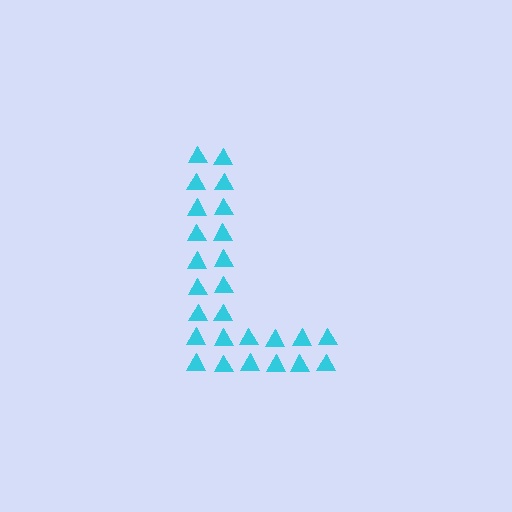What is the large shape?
The large shape is the letter L.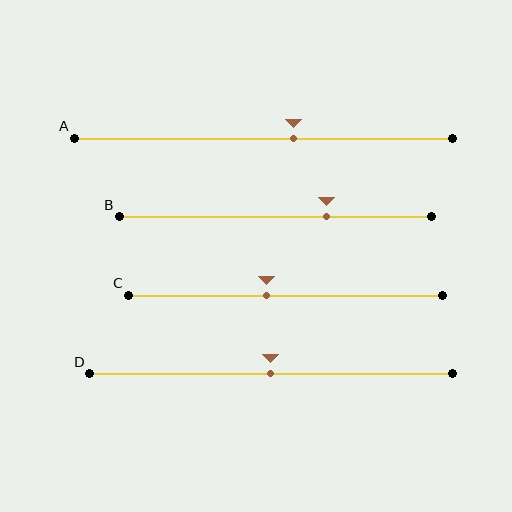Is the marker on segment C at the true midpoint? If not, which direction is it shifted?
No, the marker on segment C is shifted to the left by about 6% of the segment length.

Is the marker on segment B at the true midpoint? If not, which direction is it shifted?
No, the marker on segment B is shifted to the right by about 16% of the segment length.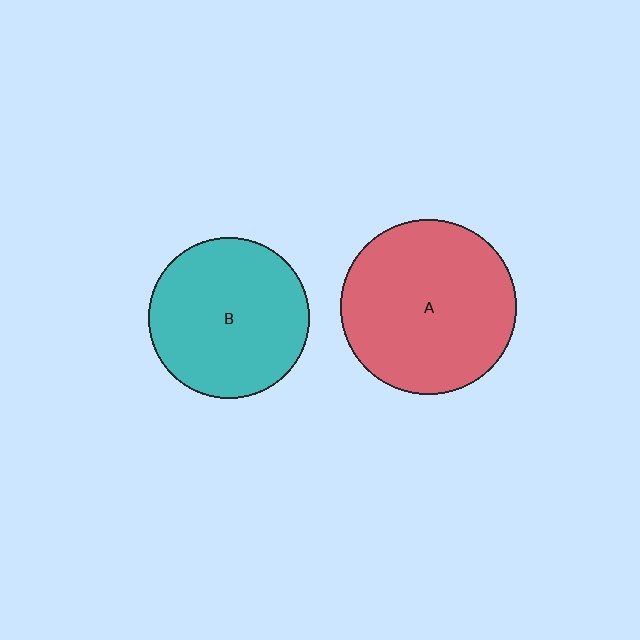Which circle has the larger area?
Circle A (red).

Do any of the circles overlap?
No, none of the circles overlap.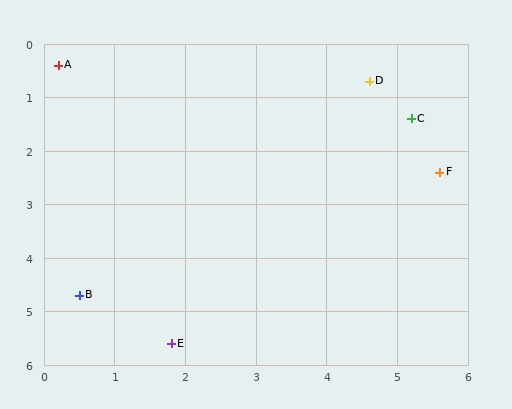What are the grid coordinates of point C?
Point C is at approximately (5.2, 1.4).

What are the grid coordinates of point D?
Point D is at approximately (4.6, 0.7).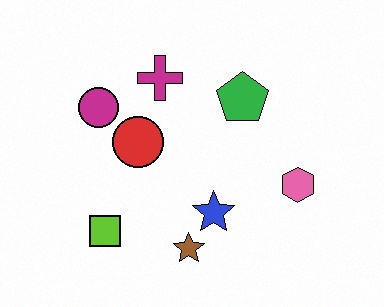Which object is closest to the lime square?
The brown star is closest to the lime square.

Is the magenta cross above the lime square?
Yes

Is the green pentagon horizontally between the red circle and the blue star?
No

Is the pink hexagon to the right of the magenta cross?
Yes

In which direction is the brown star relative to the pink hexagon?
The brown star is to the left of the pink hexagon.